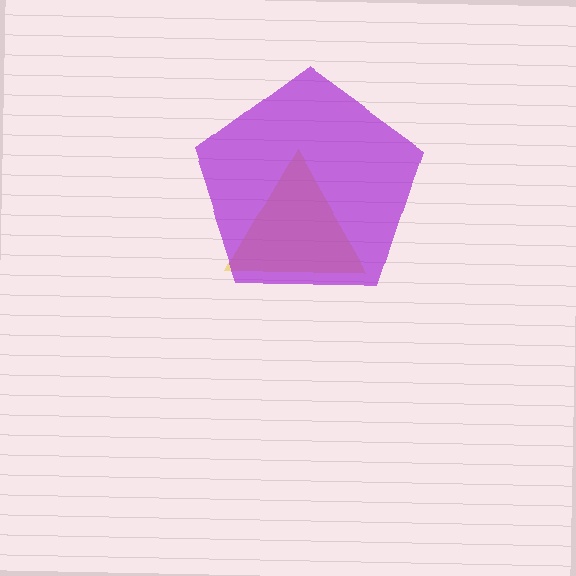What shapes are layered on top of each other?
The layered shapes are: a yellow triangle, a purple pentagon.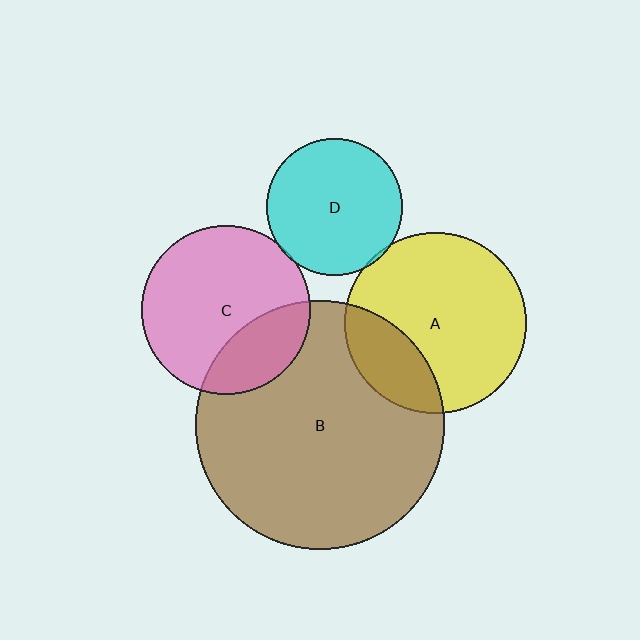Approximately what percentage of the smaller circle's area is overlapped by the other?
Approximately 5%.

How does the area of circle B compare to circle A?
Approximately 1.9 times.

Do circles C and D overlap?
Yes.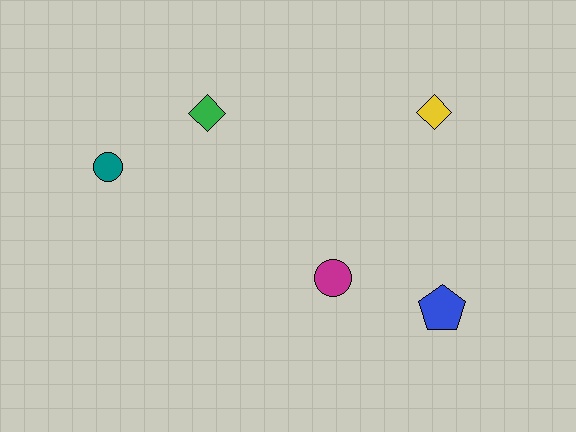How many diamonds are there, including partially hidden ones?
There are 2 diamonds.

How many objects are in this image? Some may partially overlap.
There are 5 objects.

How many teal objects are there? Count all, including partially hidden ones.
There is 1 teal object.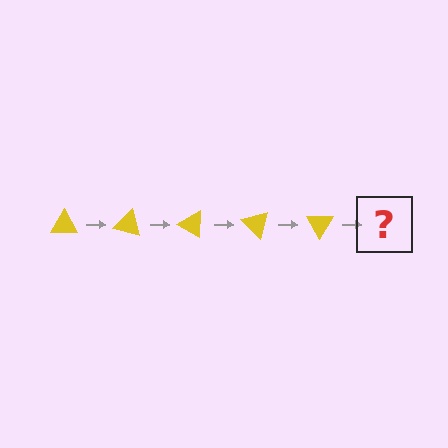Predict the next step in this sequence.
The next step is a yellow triangle rotated 75 degrees.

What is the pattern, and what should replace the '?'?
The pattern is that the triangle rotates 15 degrees each step. The '?' should be a yellow triangle rotated 75 degrees.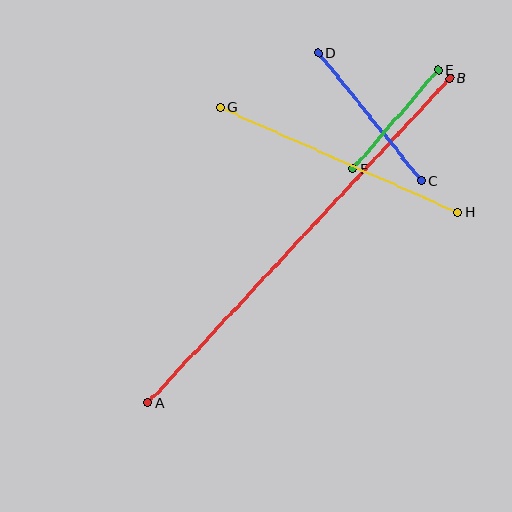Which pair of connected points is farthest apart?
Points A and B are farthest apart.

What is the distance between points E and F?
The distance is approximately 130 pixels.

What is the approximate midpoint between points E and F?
The midpoint is at approximately (395, 119) pixels.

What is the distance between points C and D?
The distance is approximately 164 pixels.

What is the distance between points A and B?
The distance is approximately 443 pixels.